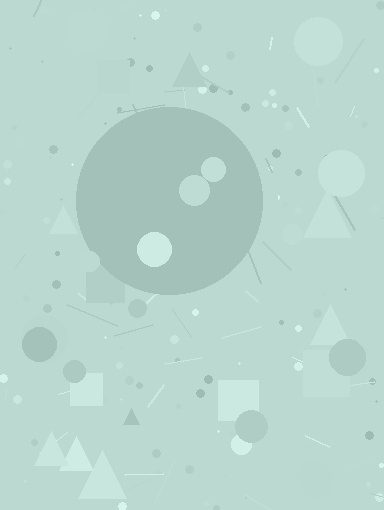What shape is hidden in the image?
A circle is hidden in the image.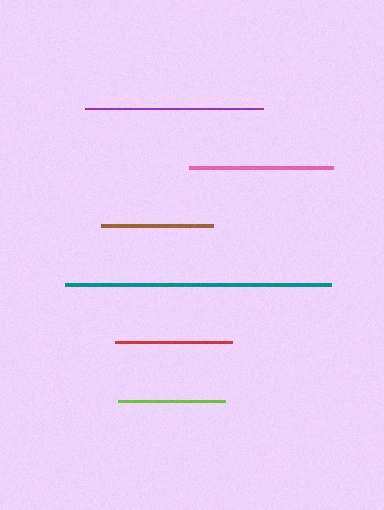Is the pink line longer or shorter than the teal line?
The teal line is longer than the pink line.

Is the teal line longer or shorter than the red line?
The teal line is longer than the red line.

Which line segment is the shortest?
The lime line is the shortest at approximately 108 pixels.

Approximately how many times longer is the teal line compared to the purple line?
The teal line is approximately 1.5 times the length of the purple line.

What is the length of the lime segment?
The lime segment is approximately 108 pixels long.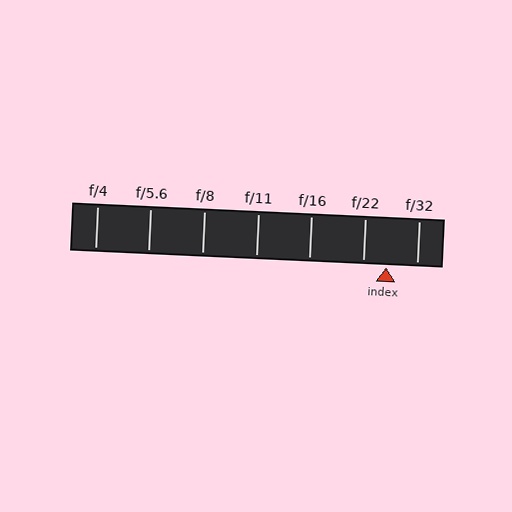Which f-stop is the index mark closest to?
The index mark is closest to f/22.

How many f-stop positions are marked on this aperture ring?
There are 7 f-stop positions marked.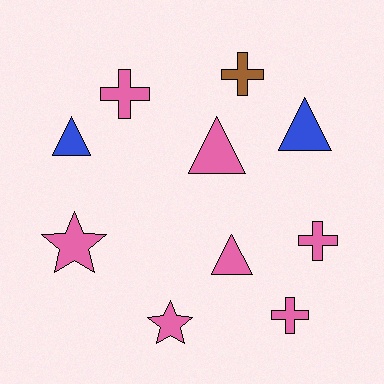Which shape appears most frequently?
Triangle, with 4 objects.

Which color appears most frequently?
Pink, with 7 objects.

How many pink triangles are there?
There are 2 pink triangles.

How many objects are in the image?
There are 10 objects.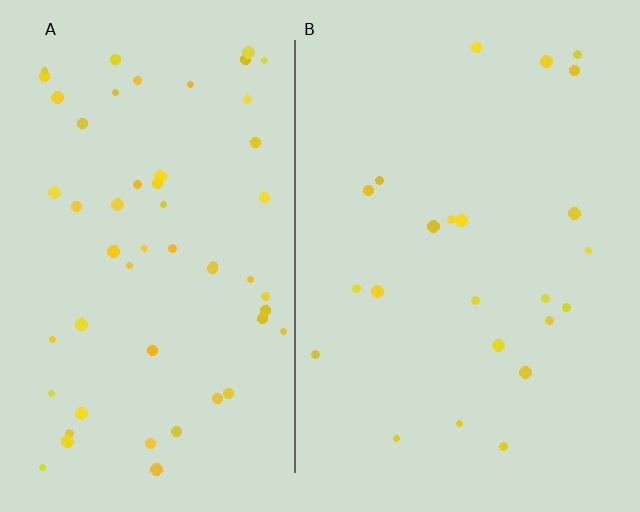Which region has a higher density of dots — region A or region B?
A (the left).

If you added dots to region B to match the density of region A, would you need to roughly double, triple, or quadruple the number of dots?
Approximately double.